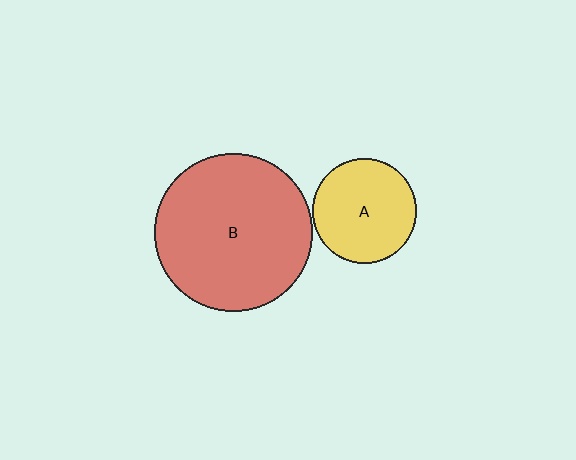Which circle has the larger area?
Circle B (red).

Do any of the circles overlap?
No, none of the circles overlap.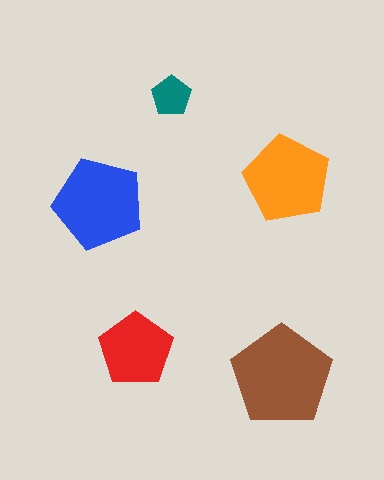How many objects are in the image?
There are 5 objects in the image.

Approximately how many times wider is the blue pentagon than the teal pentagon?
About 2.5 times wider.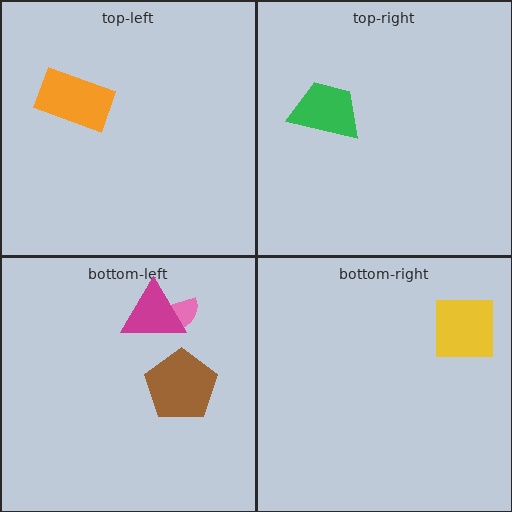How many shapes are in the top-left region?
1.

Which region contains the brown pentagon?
The bottom-left region.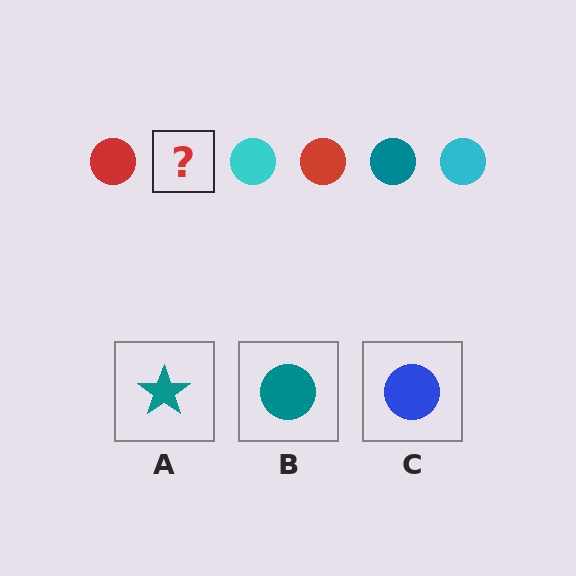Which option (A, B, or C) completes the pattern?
B.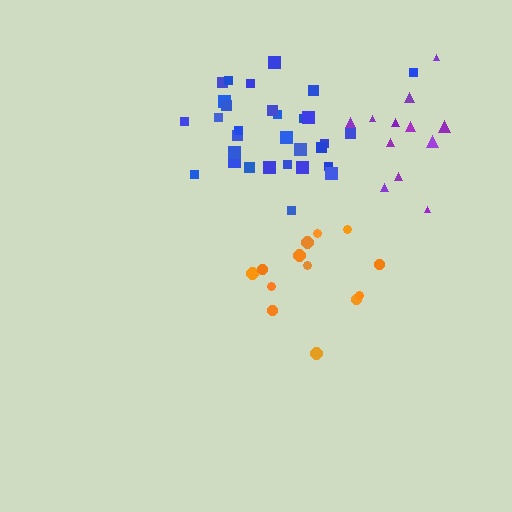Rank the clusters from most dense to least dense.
blue, purple, orange.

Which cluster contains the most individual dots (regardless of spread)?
Blue (31).